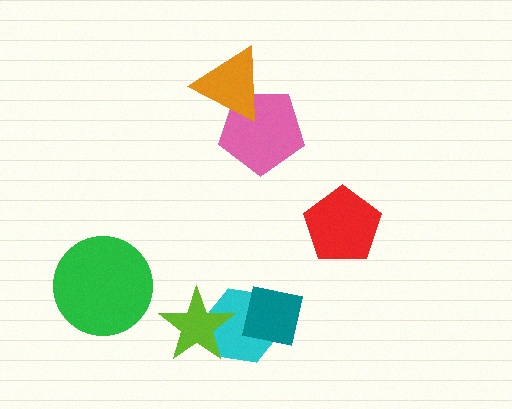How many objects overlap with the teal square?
1 object overlaps with the teal square.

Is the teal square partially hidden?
No, no other shape covers it.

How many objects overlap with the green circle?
0 objects overlap with the green circle.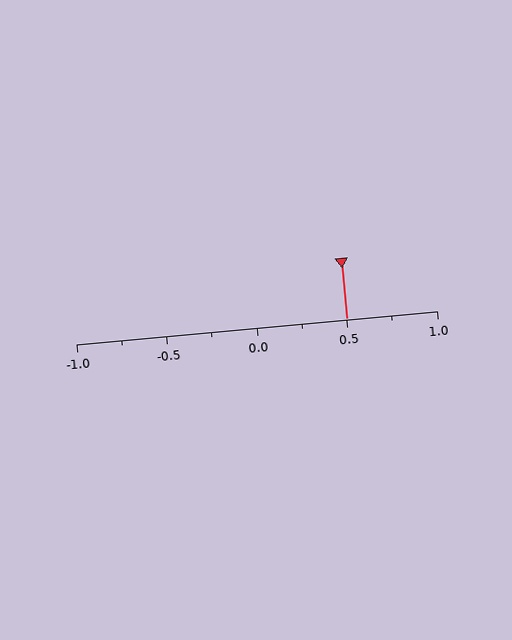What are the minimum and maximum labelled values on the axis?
The axis runs from -1.0 to 1.0.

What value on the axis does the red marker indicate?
The marker indicates approximately 0.5.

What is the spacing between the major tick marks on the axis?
The major ticks are spaced 0.5 apart.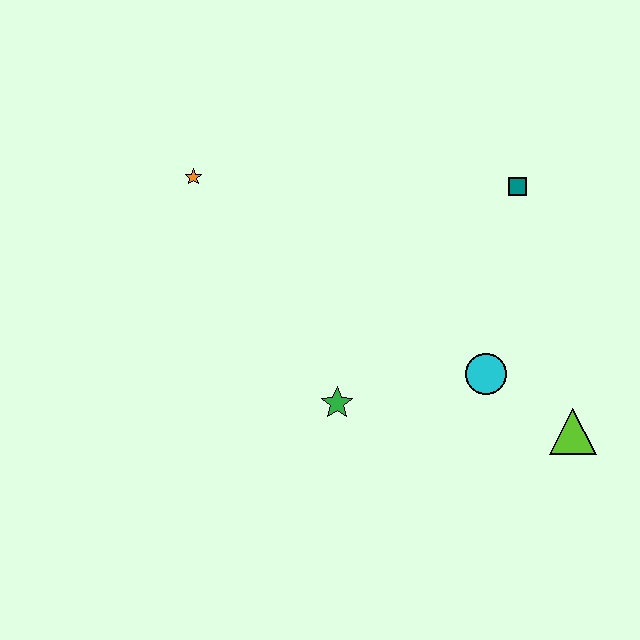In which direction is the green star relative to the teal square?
The green star is below the teal square.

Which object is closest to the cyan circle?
The lime triangle is closest to the cyan circle.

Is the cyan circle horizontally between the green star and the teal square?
Yes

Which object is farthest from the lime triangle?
The orange star is farthest from the lime triangle.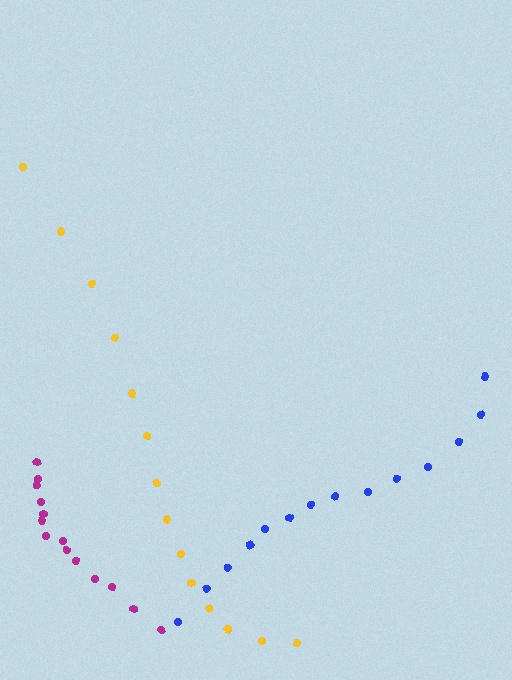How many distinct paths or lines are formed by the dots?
There are 3 distinct paths.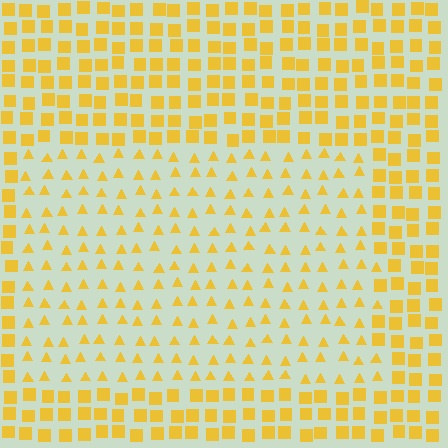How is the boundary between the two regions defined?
The boundary is defined by a change in element shape: triangles inside vs. squares outside. All elements share the same color and spacing.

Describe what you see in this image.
The image is filled with small yellow elements arranged in a uniform grid. A rectangle-shaped region contains triangles, while the surrounding area contains squares. The boundary is defined purely by the change in element shape.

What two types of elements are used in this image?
The image uses triangles inside the rectangle region and squares outside it.